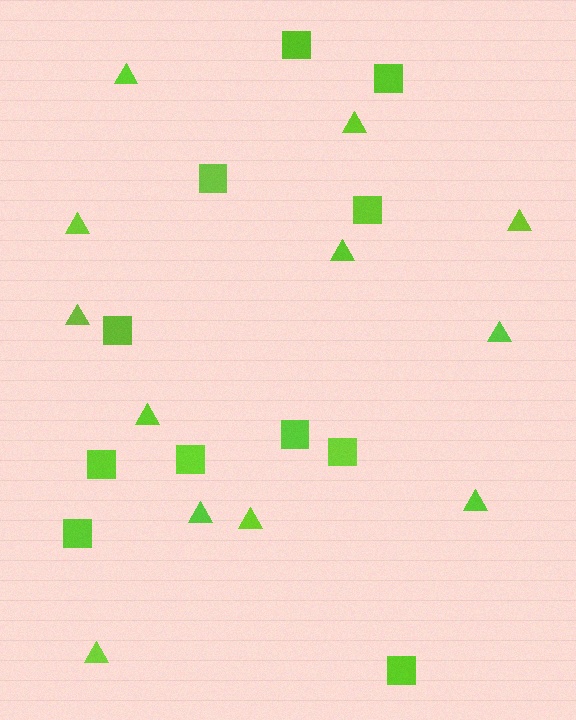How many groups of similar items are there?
There are 2 groups: one group of squares (11) and one group of triangles (12).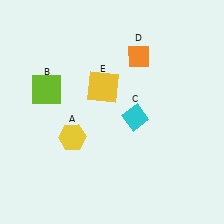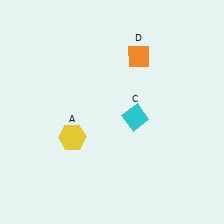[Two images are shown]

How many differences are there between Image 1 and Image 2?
There are 2 differences between the two images.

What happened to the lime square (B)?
The lime square (B) was removed in Image 2. It was in the top-left area of Image 1.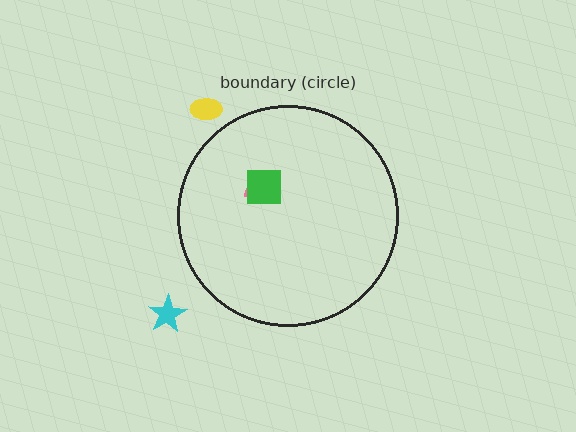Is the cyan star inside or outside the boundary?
Outside.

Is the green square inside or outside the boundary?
Inside.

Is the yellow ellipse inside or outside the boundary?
Outside.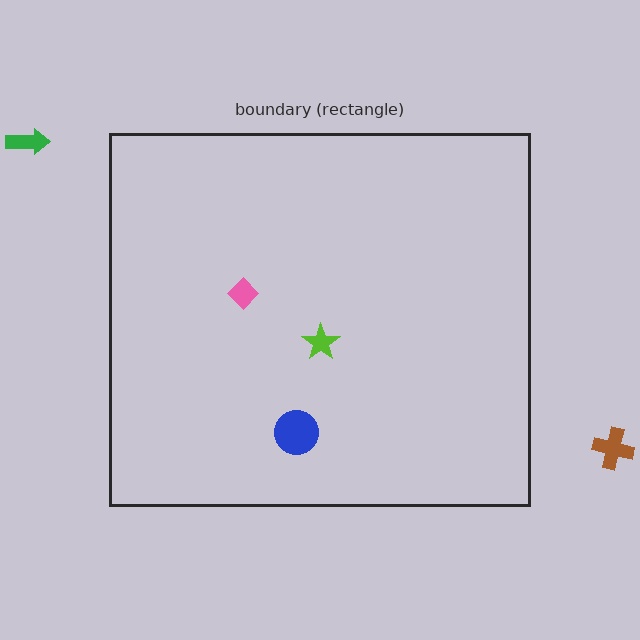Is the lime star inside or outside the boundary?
Inside.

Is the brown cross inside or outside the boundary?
Outside.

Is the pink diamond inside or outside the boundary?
Inside.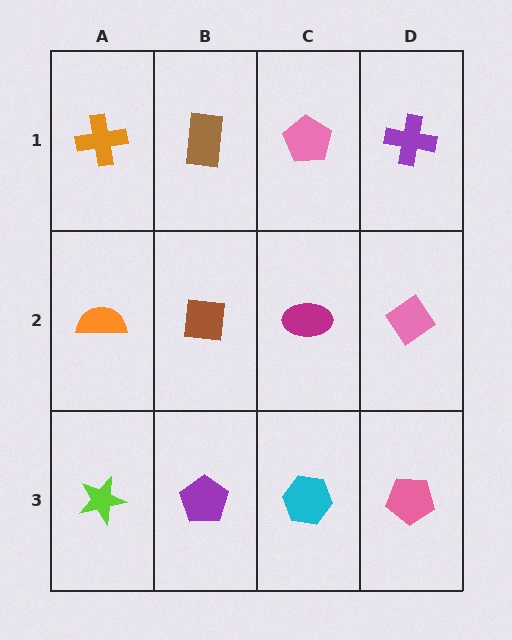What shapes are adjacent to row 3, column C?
A magenta ellipse (row 2, column C), a purple pentagon (row 3, column B), a pink pentagon (row 3, column D).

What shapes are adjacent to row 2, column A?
An orange cross (row 1, column A), a lime star (row 3, column A), a brown square (row 2, column B).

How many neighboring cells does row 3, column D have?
2.